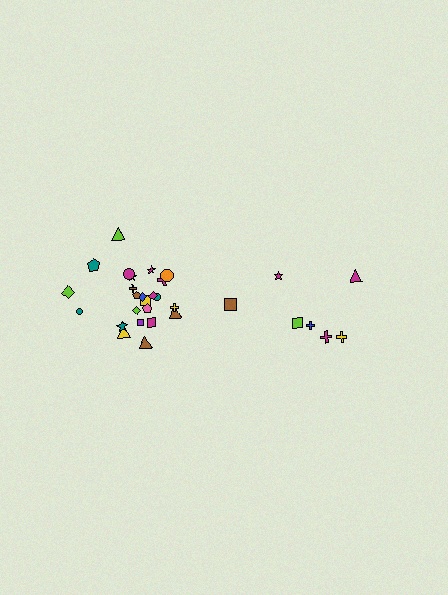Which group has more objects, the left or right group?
The left group.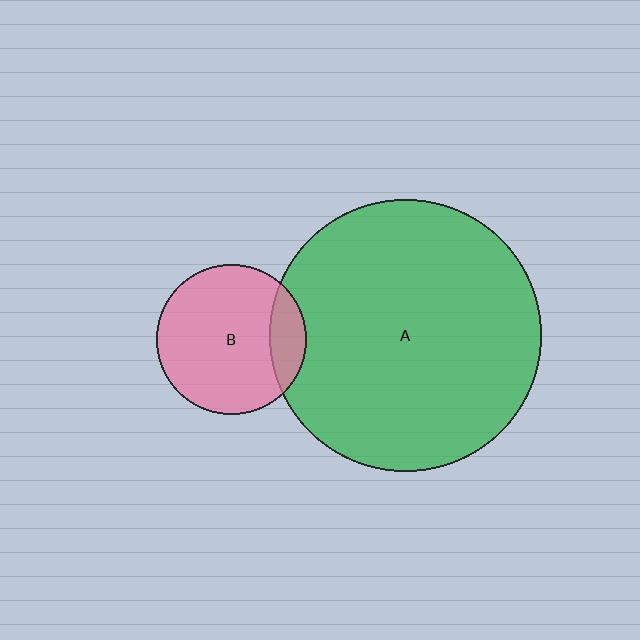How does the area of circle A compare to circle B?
Approximately 3.3 times.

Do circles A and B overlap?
Yes.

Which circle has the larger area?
Circle A (green).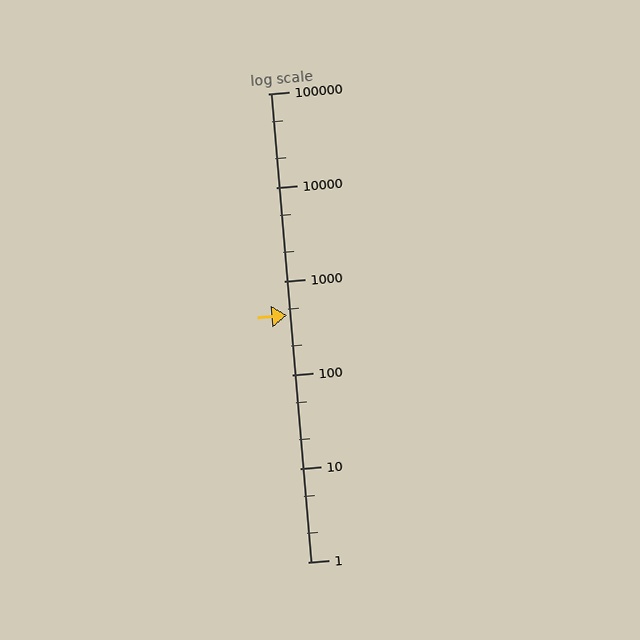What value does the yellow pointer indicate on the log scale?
The pointer indicates approximately 430.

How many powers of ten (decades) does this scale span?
The scale spans 5 decades, from 1 to 100000.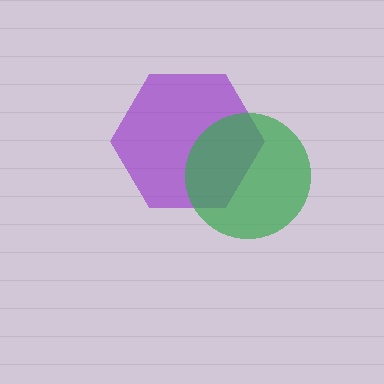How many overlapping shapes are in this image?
There are 2 overlapping shapes in the image.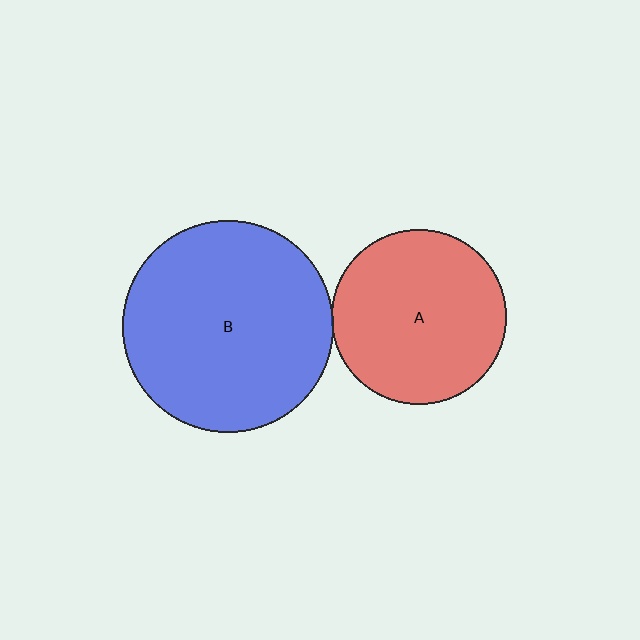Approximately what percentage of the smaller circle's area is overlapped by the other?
Approximately 5%.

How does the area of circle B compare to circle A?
Approximately 1.5 times.